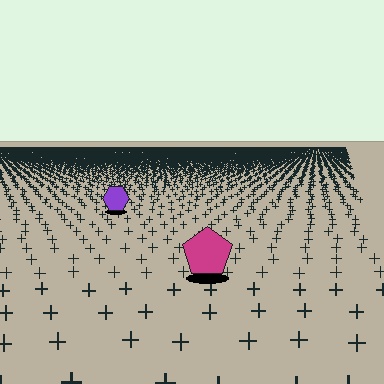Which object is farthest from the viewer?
The purple hexagon is farthest from the viewer. It appears smaller and the ground texture around it is denser.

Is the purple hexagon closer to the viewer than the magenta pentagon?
No. The magenta pentagon is closer — you can tell from the texture gradient: the ground texture is coarser near it.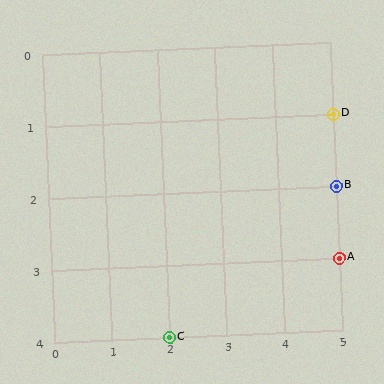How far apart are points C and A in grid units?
Points C and A are 3 columns and 1 row apart (about 3.2 grid units diagonally).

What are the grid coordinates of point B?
Point B is at grid coordinates (5, 2).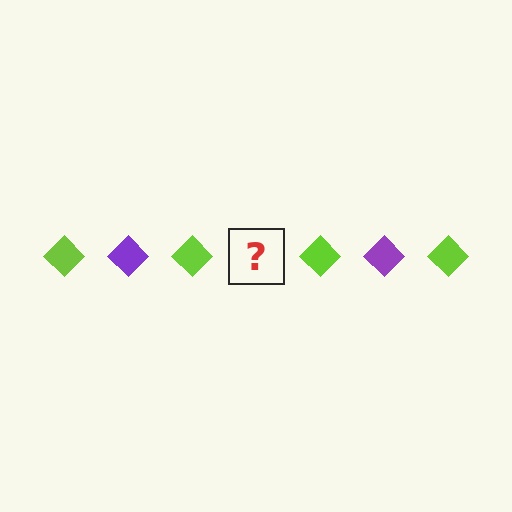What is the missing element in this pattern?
The missing element is a purple diamond.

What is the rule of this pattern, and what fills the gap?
The rule is that the pattern cycles through lime, purple diamonds. The gap should be filled with a purple diamond.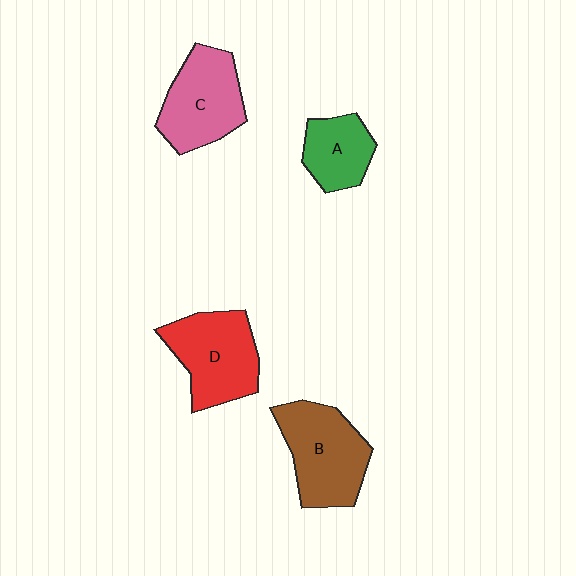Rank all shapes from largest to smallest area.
From largest to smallest: B (brown), D (red), C (pink), A (green).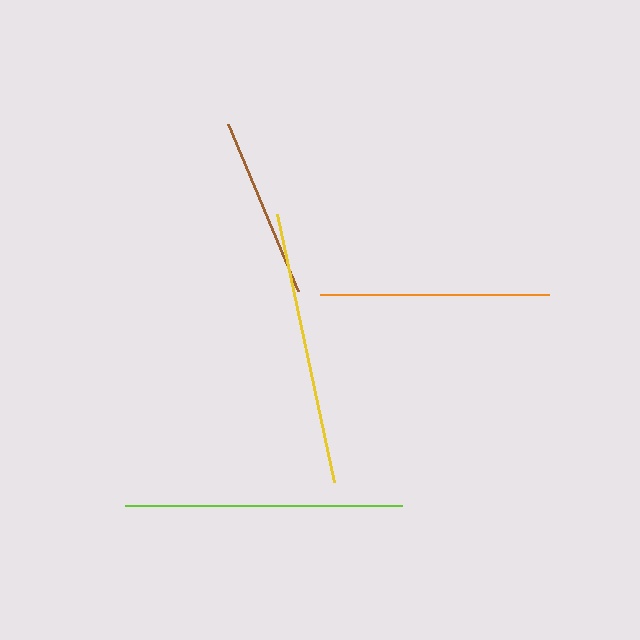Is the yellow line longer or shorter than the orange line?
The yellow line is longer than the orange line.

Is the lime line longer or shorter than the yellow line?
The lime line is longer than the yellow line.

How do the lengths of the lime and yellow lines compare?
The lime and yellow lines are approximately the same length.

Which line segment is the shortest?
The brown line is the shortest at approximately 181 pixels.